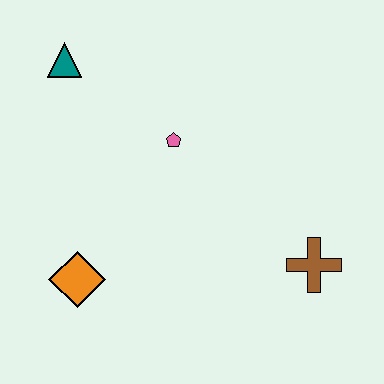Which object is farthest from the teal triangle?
The brown cross is farthest from the teal triangle.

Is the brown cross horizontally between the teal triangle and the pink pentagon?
No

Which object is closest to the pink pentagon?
The teal triangle is closest to the pink pentagon.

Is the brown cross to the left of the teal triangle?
No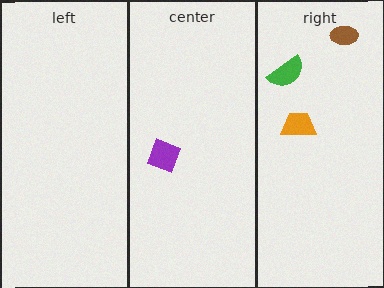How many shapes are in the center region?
1.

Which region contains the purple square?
The center region.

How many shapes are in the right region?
3.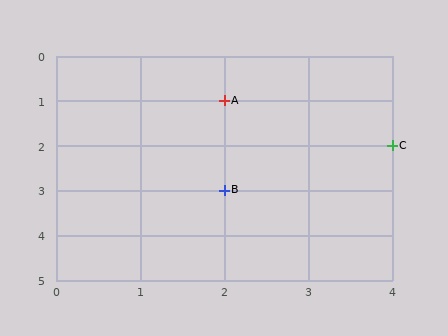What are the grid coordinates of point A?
Point A is at grid coordinates (2, 1).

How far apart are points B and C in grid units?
Points B and C are 2 columns and 1 row apart (about 2.2 grid units diagonally).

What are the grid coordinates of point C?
Point C is at grid coordinates (4, 2).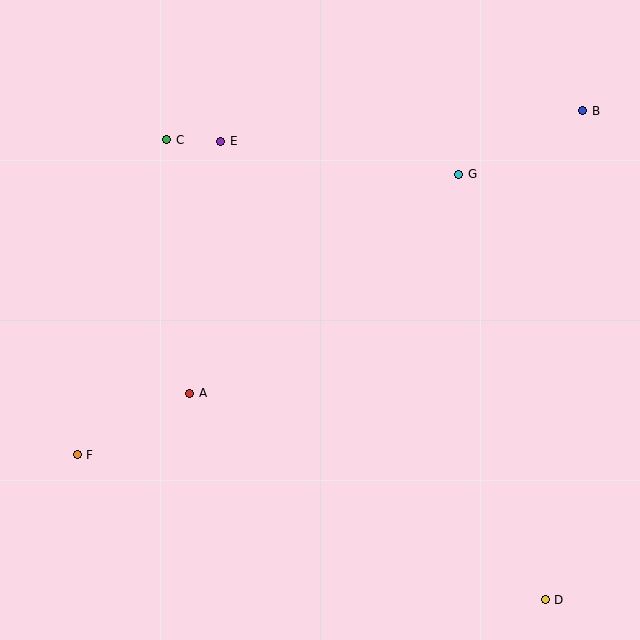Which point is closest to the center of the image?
Point A at (190, 393) is closest to the center.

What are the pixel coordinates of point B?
Point B is at (583, 111).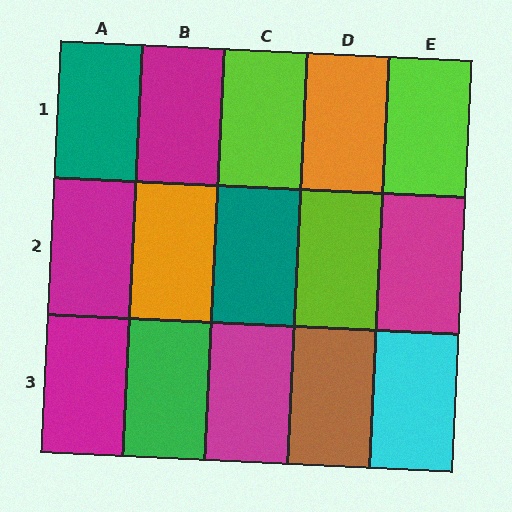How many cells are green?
1 cell is green.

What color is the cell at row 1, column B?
Magenta.